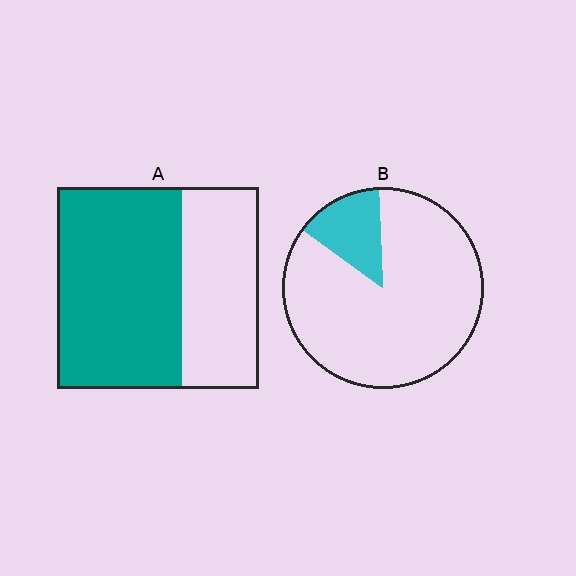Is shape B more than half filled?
No.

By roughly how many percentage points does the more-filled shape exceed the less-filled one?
By roughly 45 percentage points (A over B).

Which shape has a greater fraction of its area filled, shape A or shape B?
Shape A.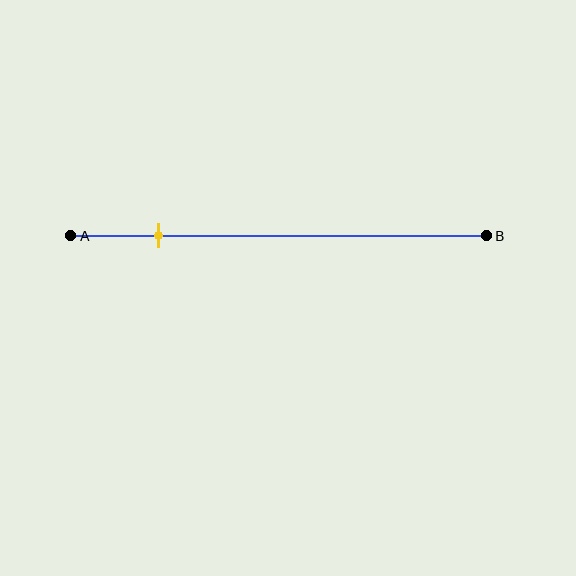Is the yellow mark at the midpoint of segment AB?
No, the mark is at about 20% from A, not at the 50% midpoint.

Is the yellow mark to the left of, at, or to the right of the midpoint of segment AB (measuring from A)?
The yellow mark is to the left of the midpoint of segment AB.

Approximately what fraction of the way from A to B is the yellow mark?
The yellow mark is approximately 20% of the way from A to B.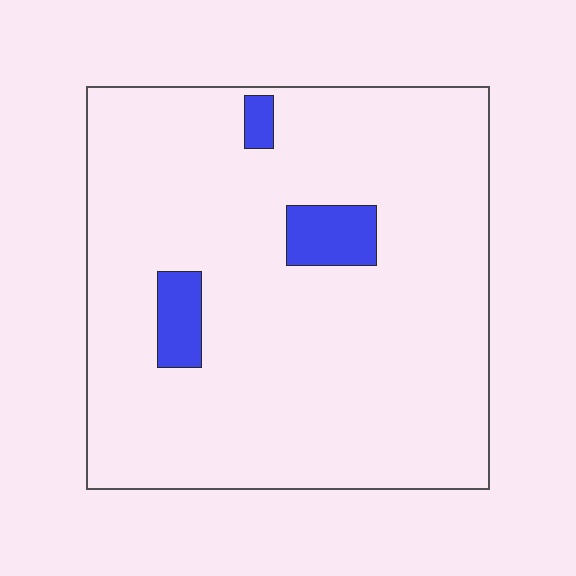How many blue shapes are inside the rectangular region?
3.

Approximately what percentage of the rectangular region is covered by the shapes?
Approximately 5%.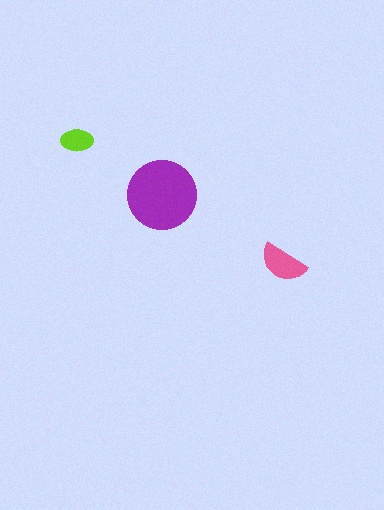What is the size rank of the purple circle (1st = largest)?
1st.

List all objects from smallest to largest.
The lime ellipse, the pink semicircle, the purple circle.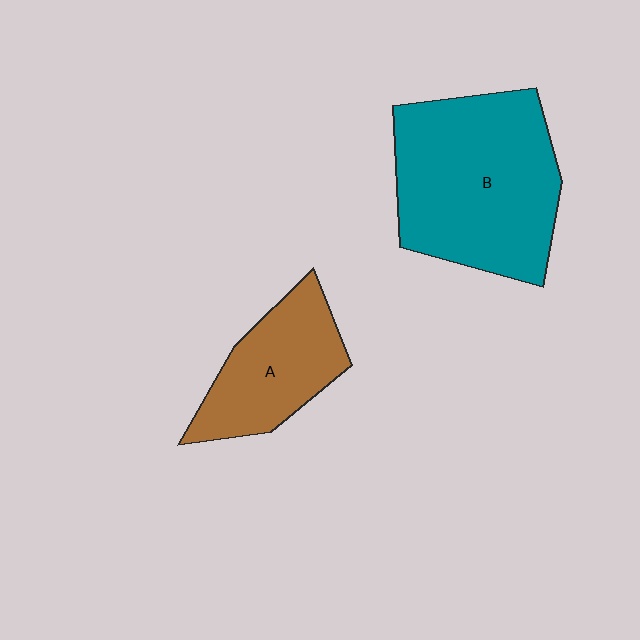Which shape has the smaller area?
Shape A (brown).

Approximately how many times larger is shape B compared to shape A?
Approximately 1.8 times.